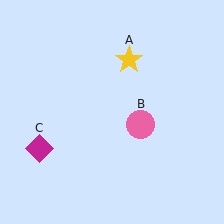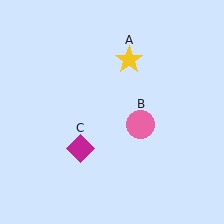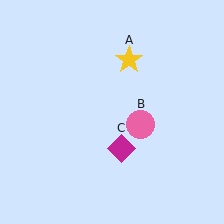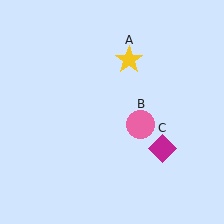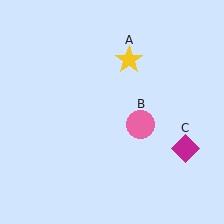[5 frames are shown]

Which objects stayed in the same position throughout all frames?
Yellow star (object A) and pink circle (object B) remained stationary.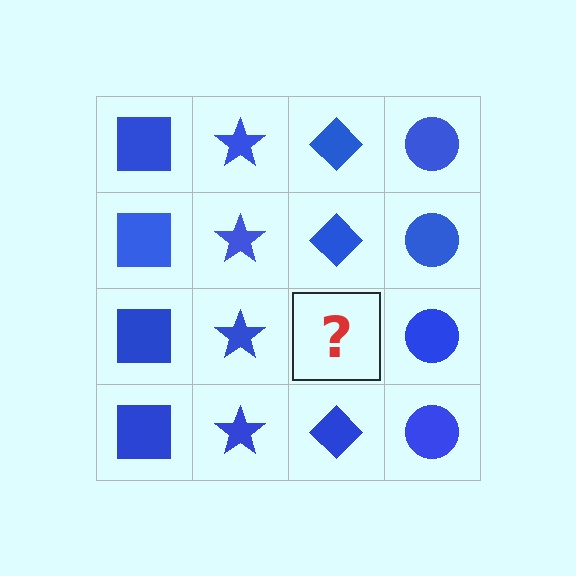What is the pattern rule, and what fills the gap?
The rule is that each column has a consistent shape. The gap should be filled with a blue diamond.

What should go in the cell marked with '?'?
The missing cell should contain a blue diamond.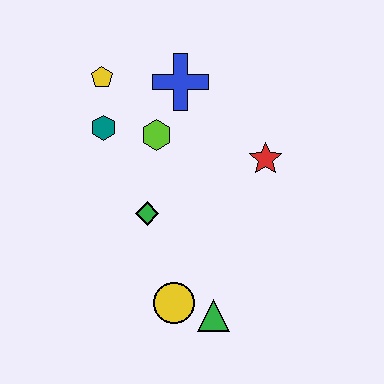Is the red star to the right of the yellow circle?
Yes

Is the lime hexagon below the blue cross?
Yes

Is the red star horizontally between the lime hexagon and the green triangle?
No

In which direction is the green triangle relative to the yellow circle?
The green triangle is to the right of the yellow circle.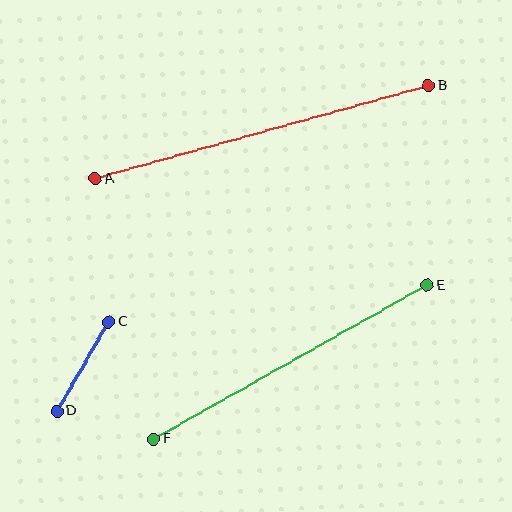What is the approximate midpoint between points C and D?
The midpoint is at approximately (83, 366) pixels.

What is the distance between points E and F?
The distance is approximately 314 pixels.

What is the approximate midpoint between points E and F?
The midpoint is at approximately (290, 362) pixels.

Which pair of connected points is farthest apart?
Points A and B are farthest apart.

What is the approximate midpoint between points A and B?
The midpoint is at approximately (262, 132) pixels.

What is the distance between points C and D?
The distance is approximately 103 pixels.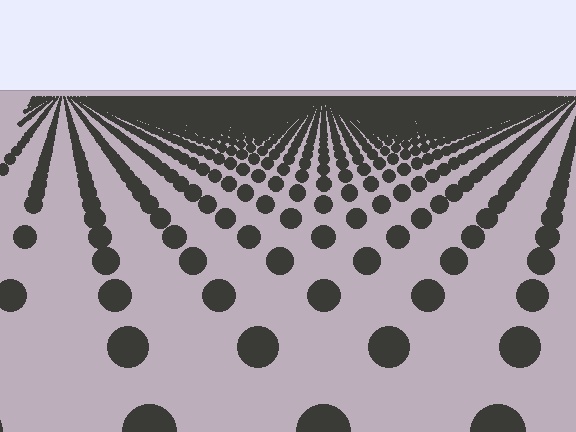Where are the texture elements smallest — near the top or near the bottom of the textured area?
Near the top.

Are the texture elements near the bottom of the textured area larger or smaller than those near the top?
Larger. Near the bottom, elements are closer to the viewer and appear at a bigger on-screen size.